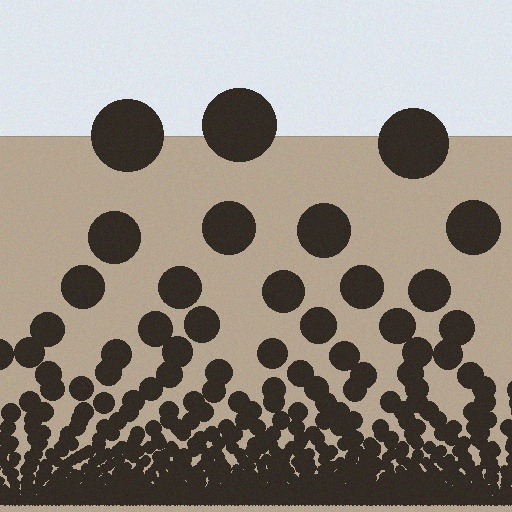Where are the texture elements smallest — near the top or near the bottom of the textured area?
Near the bottom.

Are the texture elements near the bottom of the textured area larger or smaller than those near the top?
Smaller. The gradient is inverted — elements near the bottom are smaller and denser.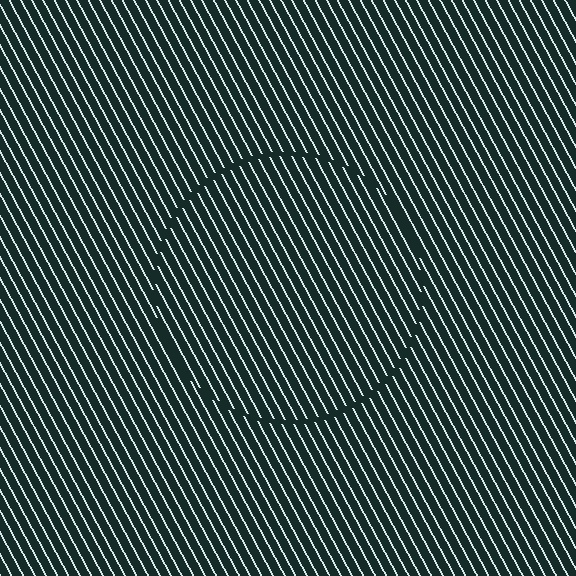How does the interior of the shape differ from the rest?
The interior of the shape contains the same grating, shifted by half a period — the contour is defined by the phase discontinuity where line-ends from the inner and outer gratings abut.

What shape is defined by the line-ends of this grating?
An illusory circle. The interior of the shape contains the same grating, shifted by half a period — the contour is defined by the phase discontinuity where line-ends from the inner and outer gratings abut.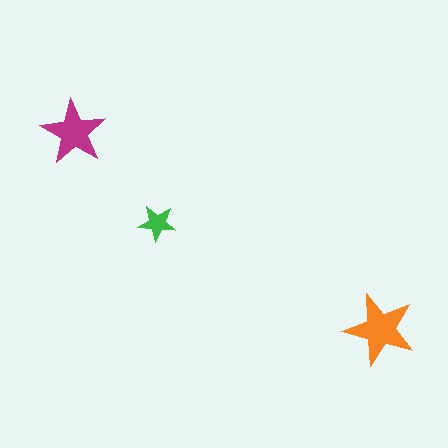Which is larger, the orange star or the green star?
The orange one.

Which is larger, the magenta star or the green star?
The magenta one.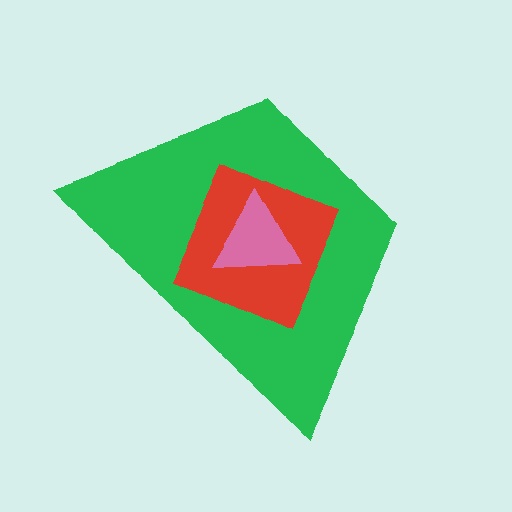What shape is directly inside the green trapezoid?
The red diamond.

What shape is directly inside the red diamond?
The pink triangle.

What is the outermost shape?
The green trapezoid.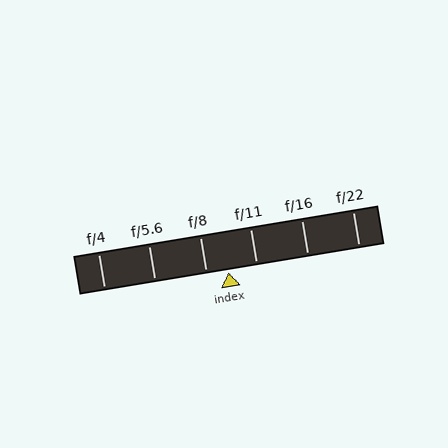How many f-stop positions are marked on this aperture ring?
There are 6 f-stop positions marked.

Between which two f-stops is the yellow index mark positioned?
The index mark is between f/8 and f/11.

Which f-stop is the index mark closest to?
The index mark is closest to f/8.